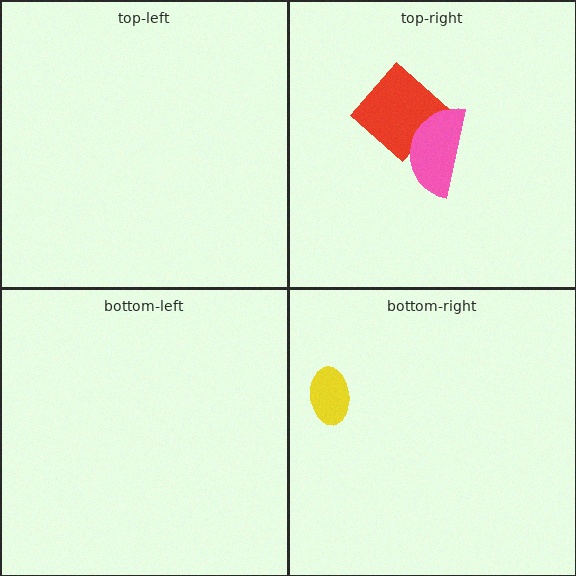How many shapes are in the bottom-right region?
1.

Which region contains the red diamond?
The top-right region.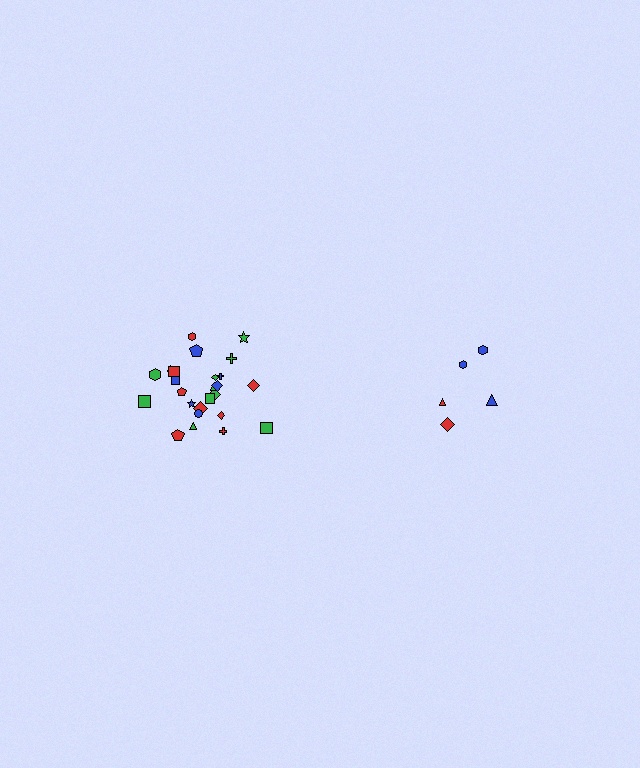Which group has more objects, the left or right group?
The left group.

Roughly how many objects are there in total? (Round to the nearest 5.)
Roughly 30 objects in total.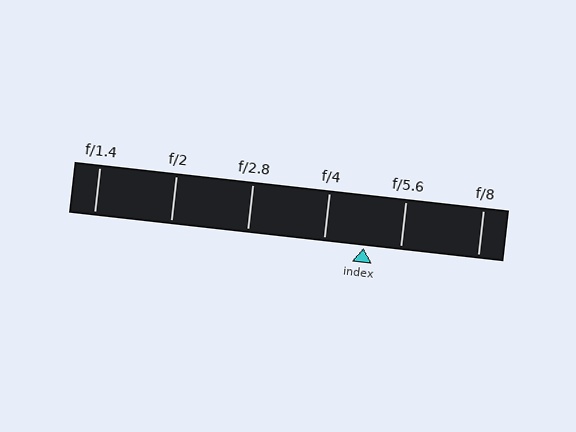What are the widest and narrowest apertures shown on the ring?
The widest aperture shown is f/1.4 and the narrowest is f/8.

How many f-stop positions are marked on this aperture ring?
There are 6 f-stop positions marked.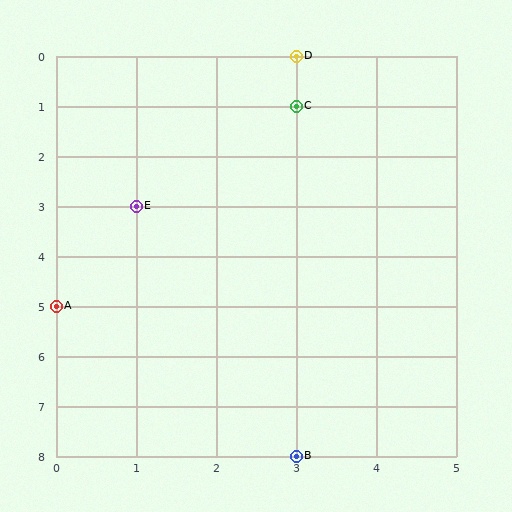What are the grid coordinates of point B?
Point B is at grid coordinates (3, 8).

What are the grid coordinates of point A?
Point A is at grid coordinates (0, 5).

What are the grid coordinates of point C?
Point C is at grid coordinates (3, 1).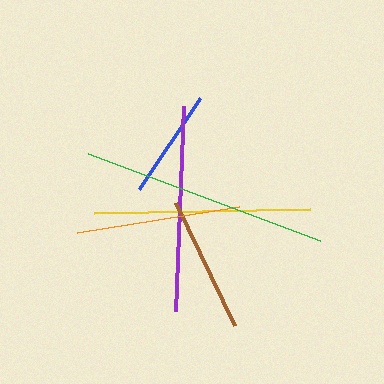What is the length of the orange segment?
The orange segment is approximately 164 pixels long.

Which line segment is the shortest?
The blue line is the shortest at approximately 110 pixels.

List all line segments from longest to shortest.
From longest to shortest: green, yellow, purple, orange, brown, blue.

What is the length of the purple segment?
The purple segment is approximately 205 pixels long.